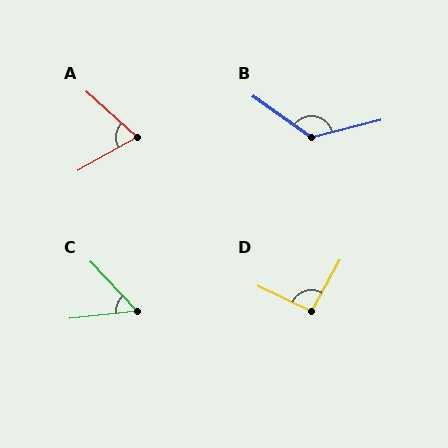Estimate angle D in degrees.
Approximately 93 degrees.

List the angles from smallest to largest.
C (53°), A (72°), D (93°), B (130°).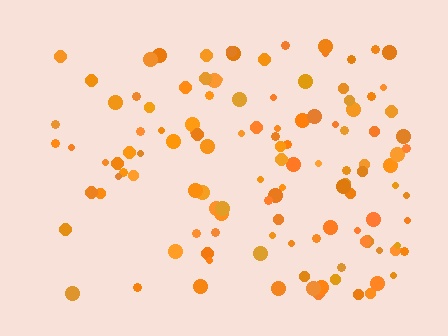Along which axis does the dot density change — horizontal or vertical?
Horizontal.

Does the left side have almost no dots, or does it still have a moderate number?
Still a moderate number, just noticeably fewer than the right.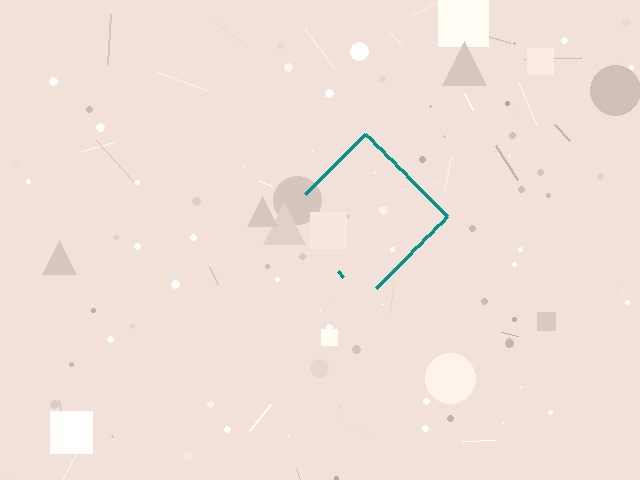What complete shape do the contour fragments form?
The contour fragments form a diamond.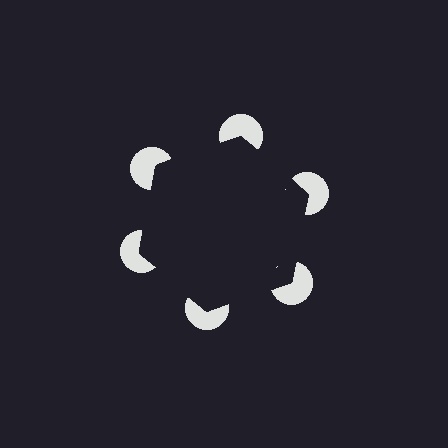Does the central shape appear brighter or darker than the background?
It typically appears slightly darker than the background, even though no actual brightness change is drawn.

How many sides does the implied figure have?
6 sides.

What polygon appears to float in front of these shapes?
An illusory hexagon — its edges are inferred from the aligned wedge cuts in the pac-man discs, not physically drawn.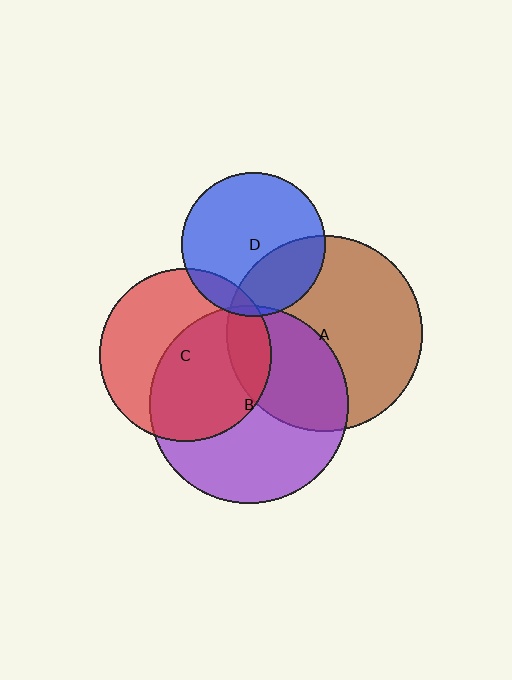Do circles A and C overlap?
Yes.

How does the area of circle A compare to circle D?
Approximately 1.9 times.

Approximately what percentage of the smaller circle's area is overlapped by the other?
Approximately 15%.